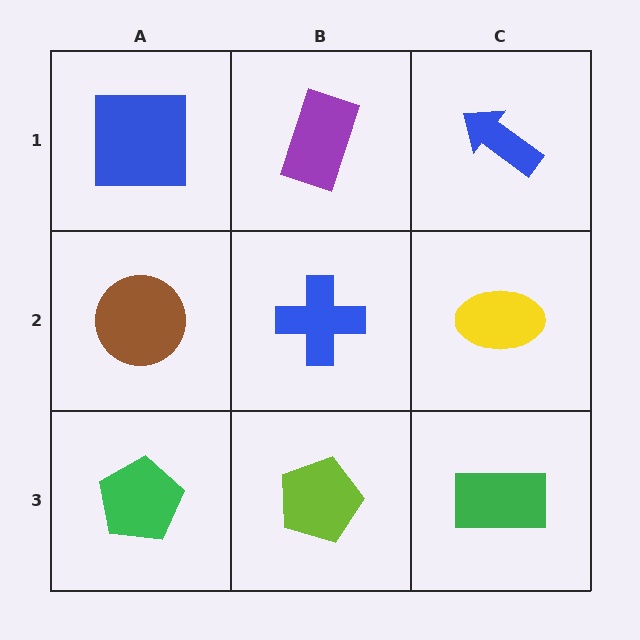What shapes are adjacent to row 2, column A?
A blue square (row 1, column A), a green pentagon (row 3, column A), a blue cross (row 2, column B).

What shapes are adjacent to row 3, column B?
A blue cross (row 2, column B), a green pentagon (row 3, column A), a green rectangle (row 3, column C).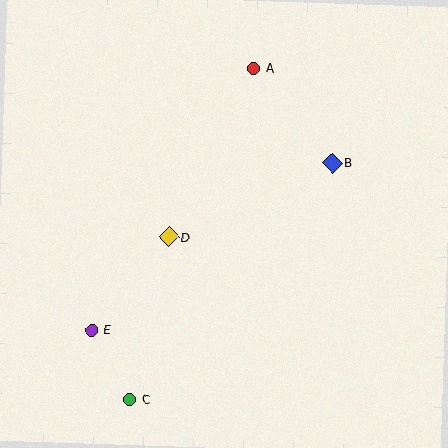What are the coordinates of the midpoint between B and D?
The midpoint between B and D is at (251, 200).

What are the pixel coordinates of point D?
Point D is at (169, 237).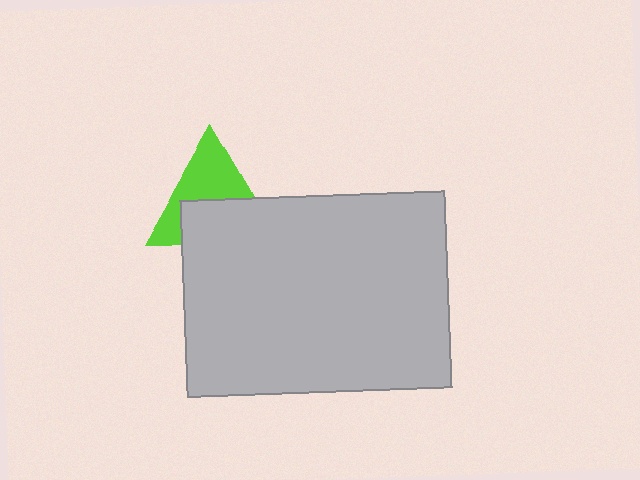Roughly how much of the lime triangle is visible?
About half of it is visible (roughly 53%).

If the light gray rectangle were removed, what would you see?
You would see the complete lime triangle.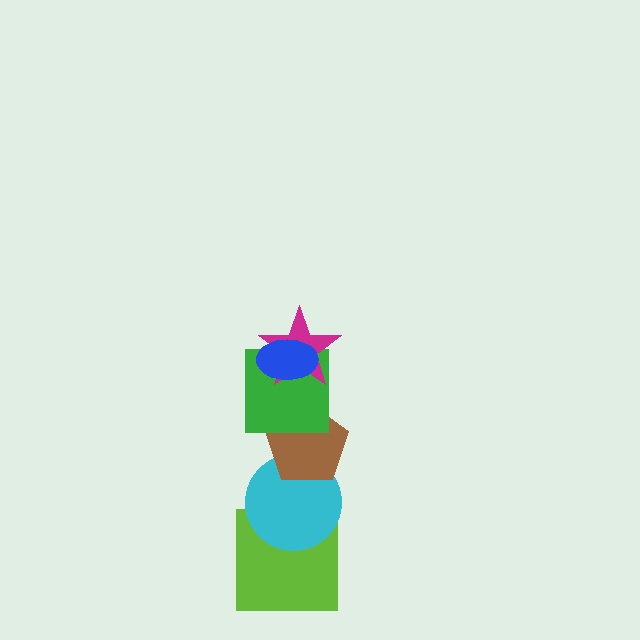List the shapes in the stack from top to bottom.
From top to bottom: the blue ellipse, the magenta star, the green square, the brown pentagon, the cyan circle, the lime square.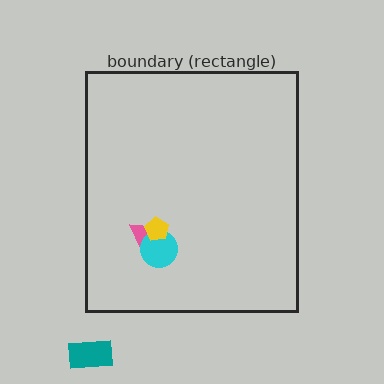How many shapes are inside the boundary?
3 inside, 1 outside.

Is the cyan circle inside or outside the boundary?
Inside.